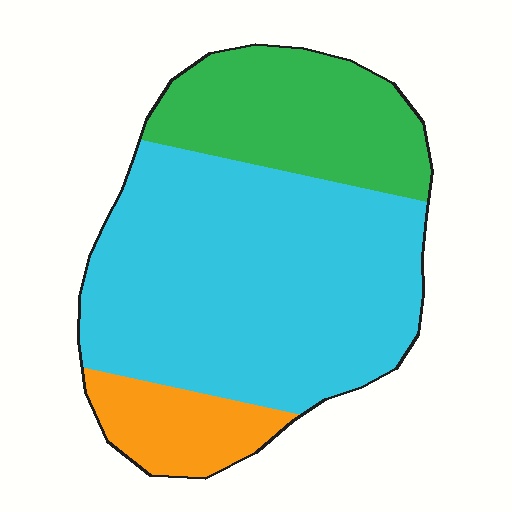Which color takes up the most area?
Cyan, at roughly 60%.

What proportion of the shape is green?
Green covers 26% of the shape.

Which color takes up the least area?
Orange, at roughly 10%.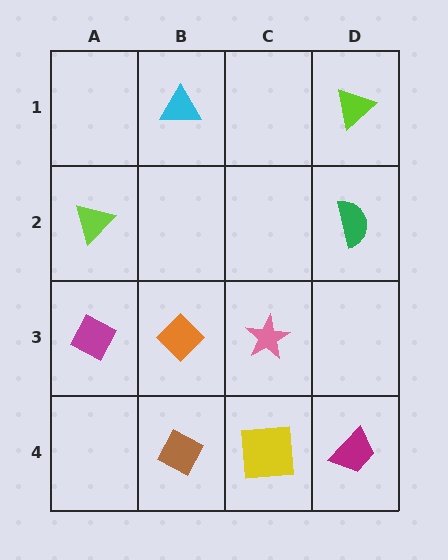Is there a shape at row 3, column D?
No, that cell is empty.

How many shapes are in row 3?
3 shapes.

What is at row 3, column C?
A pink star.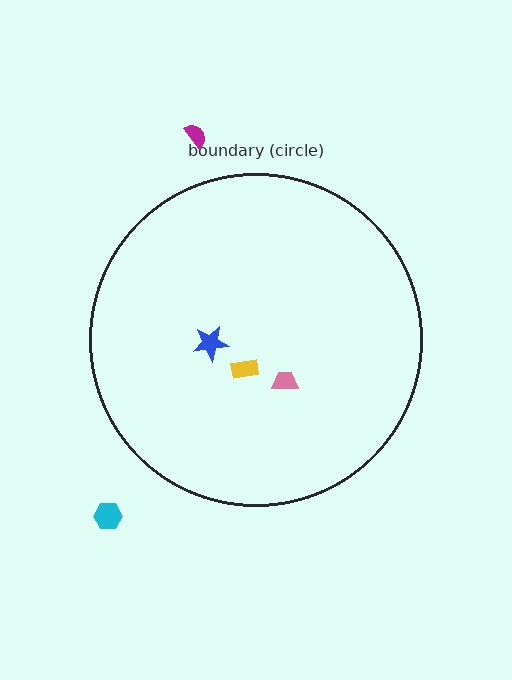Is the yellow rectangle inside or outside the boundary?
Inside.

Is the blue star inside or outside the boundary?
Inside.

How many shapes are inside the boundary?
3 inside, 2 outside.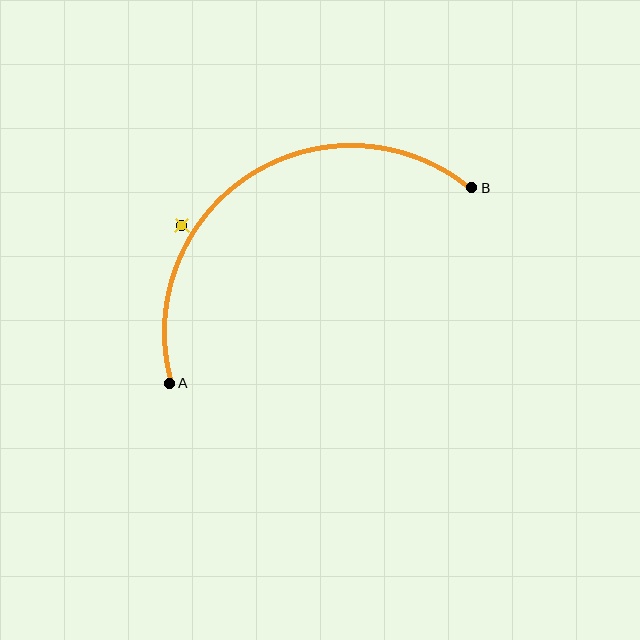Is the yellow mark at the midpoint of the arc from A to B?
No — the yellow mark does not lie on the arc at all. It sits slightly outside the curve.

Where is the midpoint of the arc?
The arc midpoint is the point on the curve farthest from the straight line joining A and B. It sits above that line.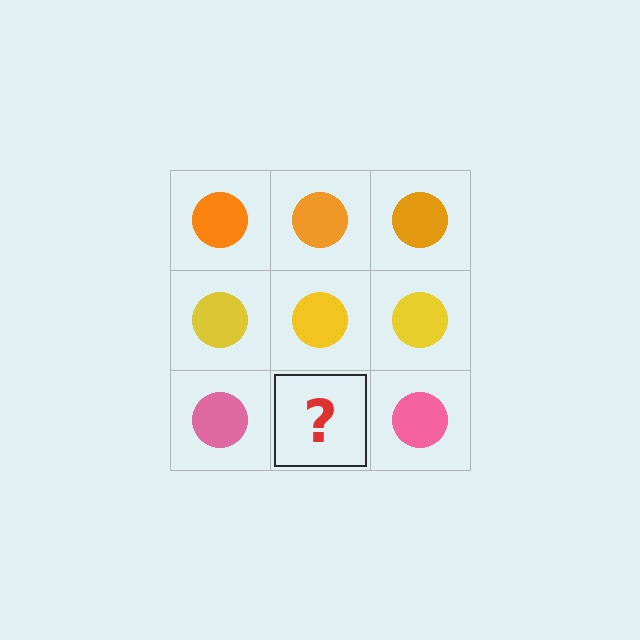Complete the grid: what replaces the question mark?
The question mark should be replaced with a pink circle.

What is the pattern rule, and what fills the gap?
The rule is that each row has a consistent color. The gap should be filled with a pink circle.